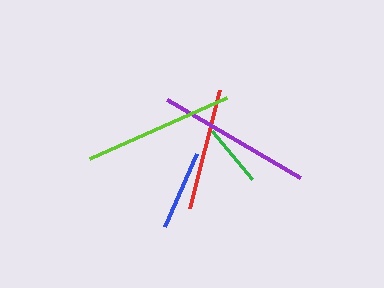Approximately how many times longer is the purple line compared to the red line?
The purple line is approximately 1.3 times the length of the red line.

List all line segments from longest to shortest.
From longest to shortest: purple, lime, red, blue, green.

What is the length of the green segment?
The green segment is approximately 63 pixels long.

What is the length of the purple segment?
The purple segment is approximately 154 pixels long.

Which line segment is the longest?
The purple line is the longest at approximately 154 pixels.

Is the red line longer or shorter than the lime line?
The lime line is longer than the red line.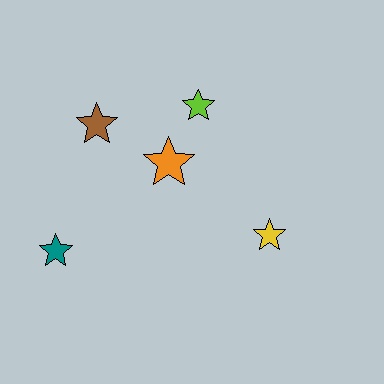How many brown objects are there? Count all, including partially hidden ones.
There is 1 brown object.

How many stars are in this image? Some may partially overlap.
There are 5 stars.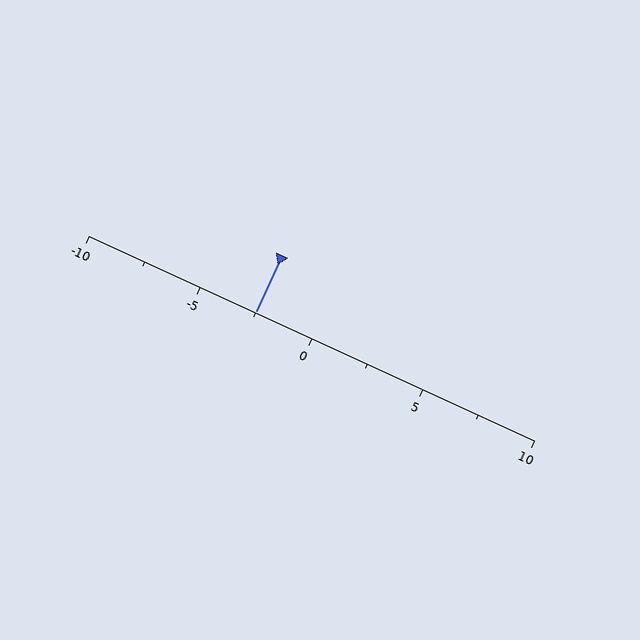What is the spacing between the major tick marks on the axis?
The major ticks are spaced 5 apart.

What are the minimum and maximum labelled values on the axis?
The axis runs from -10 to 10.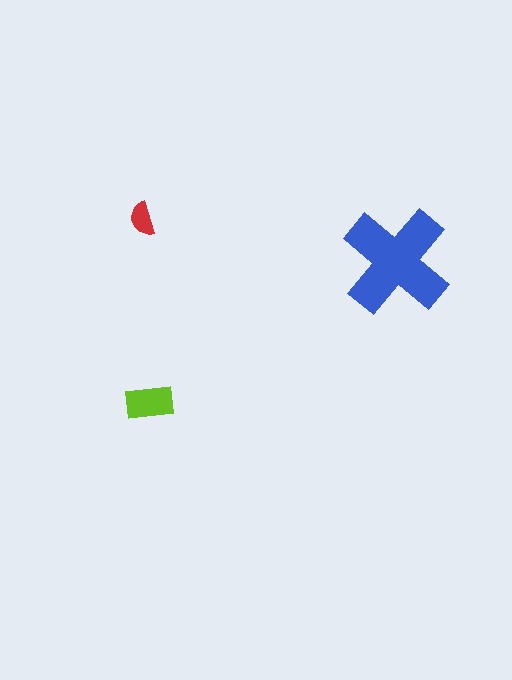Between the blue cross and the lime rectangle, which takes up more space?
The blue cross.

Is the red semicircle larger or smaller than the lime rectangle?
Smaller.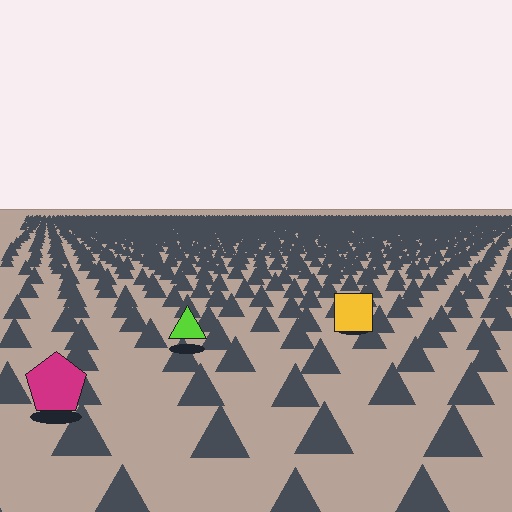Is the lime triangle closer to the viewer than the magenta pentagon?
No. The magenta pentagon is closer — you can tell from the texture gradient: the ground texture is coarser near it.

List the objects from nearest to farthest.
From nearest to farthest: the magenta pentagon, the lime triangle, the yellow square.